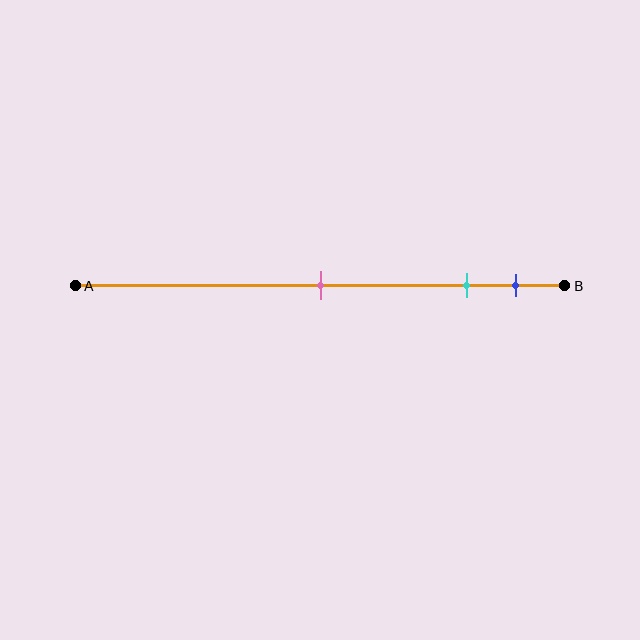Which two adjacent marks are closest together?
The cyan and blue marks are the closest adjacent pair.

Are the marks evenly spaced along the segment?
No, the marks are not evenly spaced.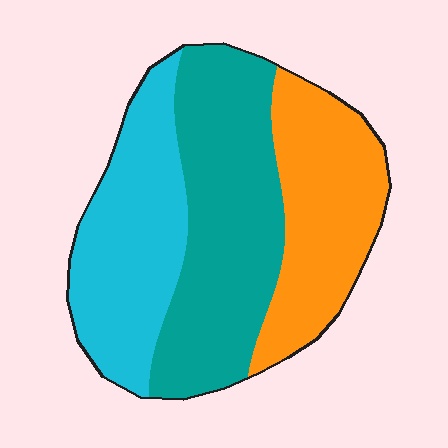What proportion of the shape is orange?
Orange takes up between a sixth and a third of the shape.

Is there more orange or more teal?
Teal.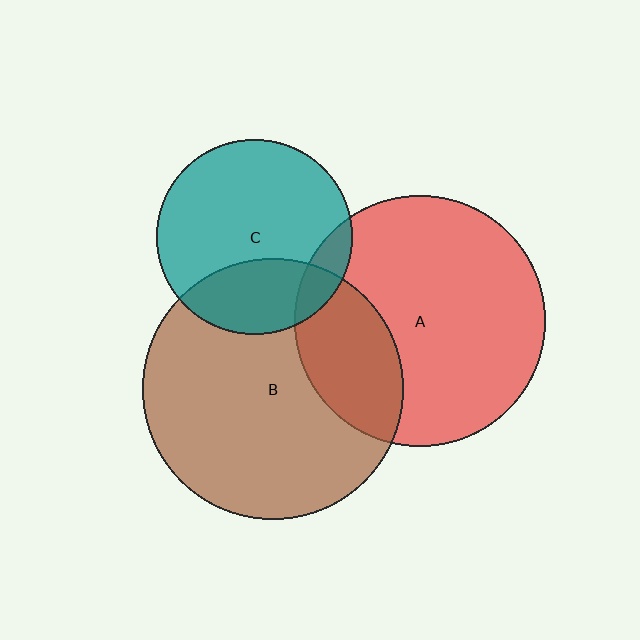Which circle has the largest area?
Circle B (brown).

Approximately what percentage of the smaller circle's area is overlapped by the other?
Approximately 30%.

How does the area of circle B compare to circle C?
Approximately 1.8 times.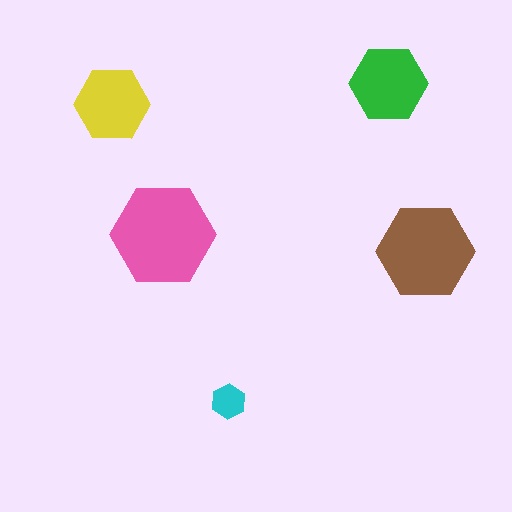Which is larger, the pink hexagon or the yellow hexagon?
The pink one.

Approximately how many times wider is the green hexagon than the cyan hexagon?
About 2 times wider.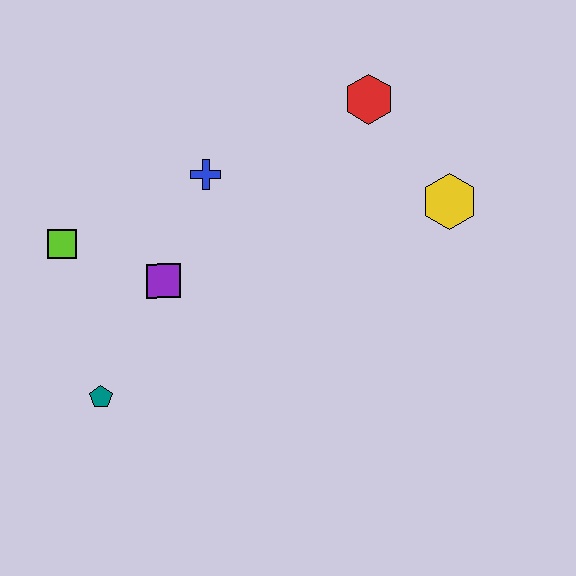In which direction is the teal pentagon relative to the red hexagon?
The teal pentagon is below the red hexagon.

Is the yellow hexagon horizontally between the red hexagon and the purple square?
No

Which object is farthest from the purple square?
The yellow hexagon is farthest from the purple square.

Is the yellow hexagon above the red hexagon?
No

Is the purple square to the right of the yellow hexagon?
No